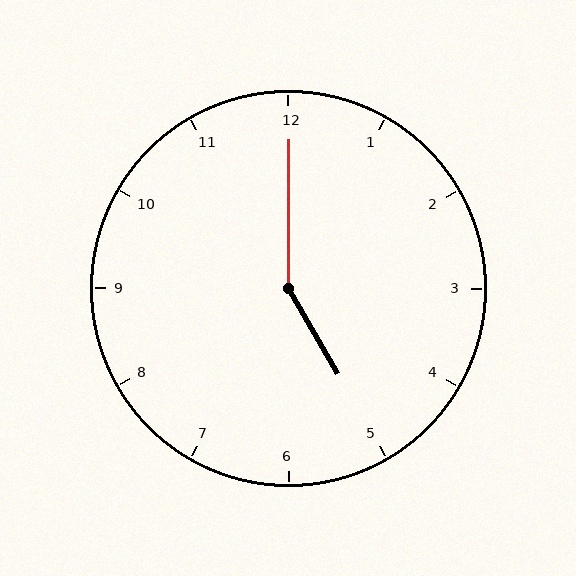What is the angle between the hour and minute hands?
Approximately 150 degrees.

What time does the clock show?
5:00.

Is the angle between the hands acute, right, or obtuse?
It is obtuse.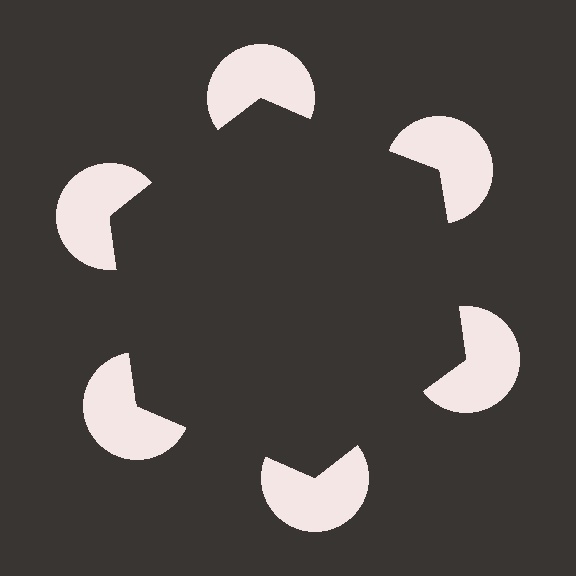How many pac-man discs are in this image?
There are 6 — one at each vertex of the illusory hexagon.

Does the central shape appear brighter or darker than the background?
It typically appears slightly darker than the background, even though no actual brightness change is drawn.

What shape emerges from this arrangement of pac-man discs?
An illusory hexagon — its edges are inferred from the aligned wedge cuts in the pac-man discs, not physically drawn.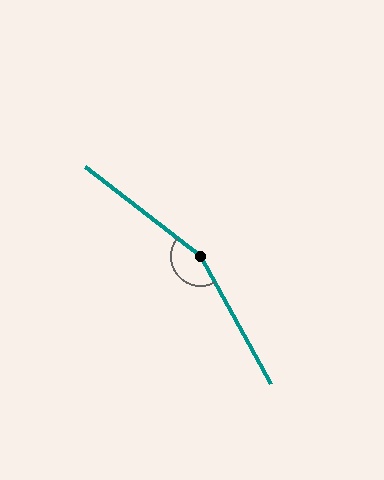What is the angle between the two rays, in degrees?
Approximately 156 degrees.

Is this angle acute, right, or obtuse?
It is obtuse.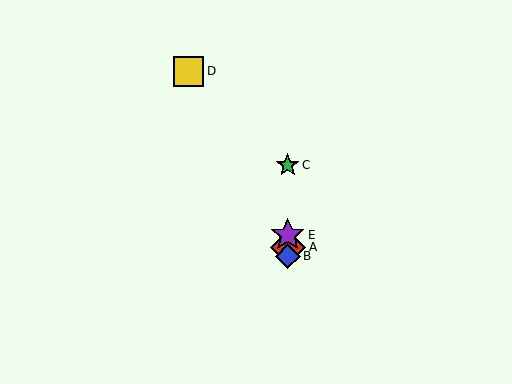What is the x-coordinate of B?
Object B is at x≈288.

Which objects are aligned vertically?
Objects A, B, C, E are aligned vertically.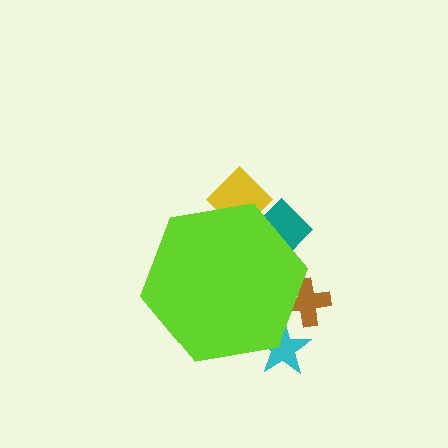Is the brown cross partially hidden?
Yes, the brown cross is partially hidden behind the lime hexagon.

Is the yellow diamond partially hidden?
Yes, the yellow diamond is partially hidden behind the lime hexagon.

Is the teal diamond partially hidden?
Yes, the teal diamond is partially hidden behind the lime hexagon.